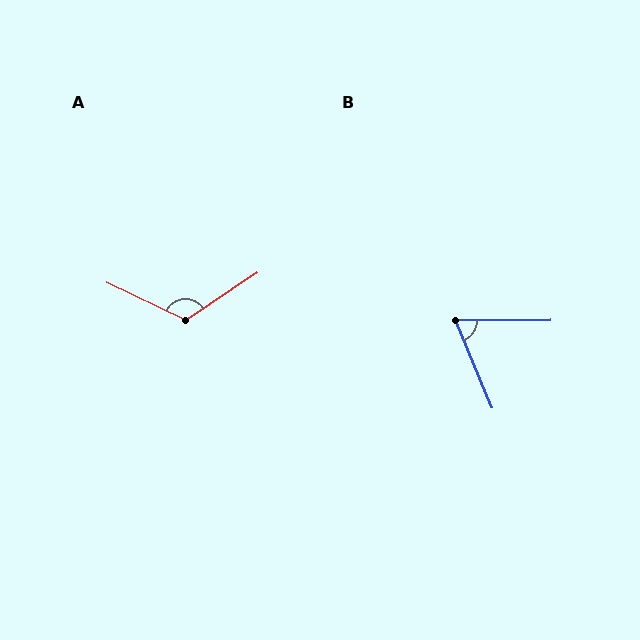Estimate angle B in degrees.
Approximately 68 degrees.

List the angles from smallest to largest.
B (68°), A (121°).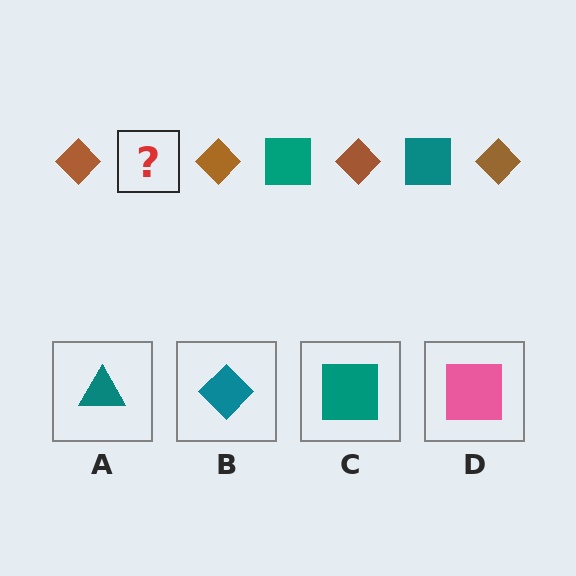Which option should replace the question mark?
Option C.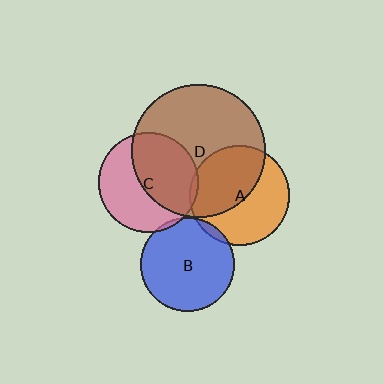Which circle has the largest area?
Circle D (brown).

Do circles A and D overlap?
Yes.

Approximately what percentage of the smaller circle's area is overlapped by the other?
Approximately 50%.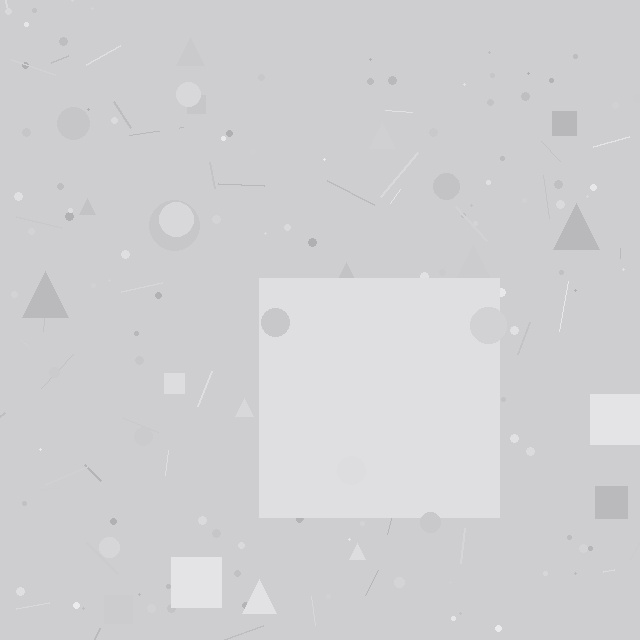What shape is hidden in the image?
A square is hidden in the image.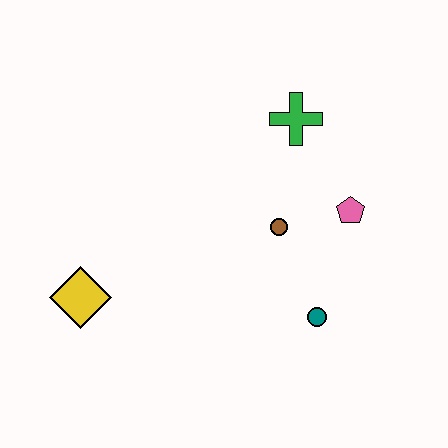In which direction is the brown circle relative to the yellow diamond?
The brown circle is to the right of the yellow diamond.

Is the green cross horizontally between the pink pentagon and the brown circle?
Yes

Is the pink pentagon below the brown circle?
No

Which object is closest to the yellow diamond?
The brown circle is closest to the yellow diamond.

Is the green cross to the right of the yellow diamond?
Yes